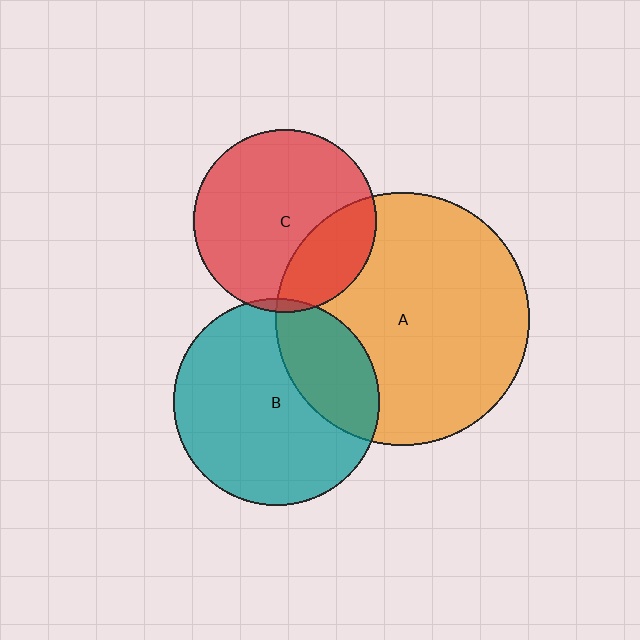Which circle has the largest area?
Circle A (orange).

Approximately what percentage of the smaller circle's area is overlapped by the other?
Approximately 5%.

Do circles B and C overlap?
Yes.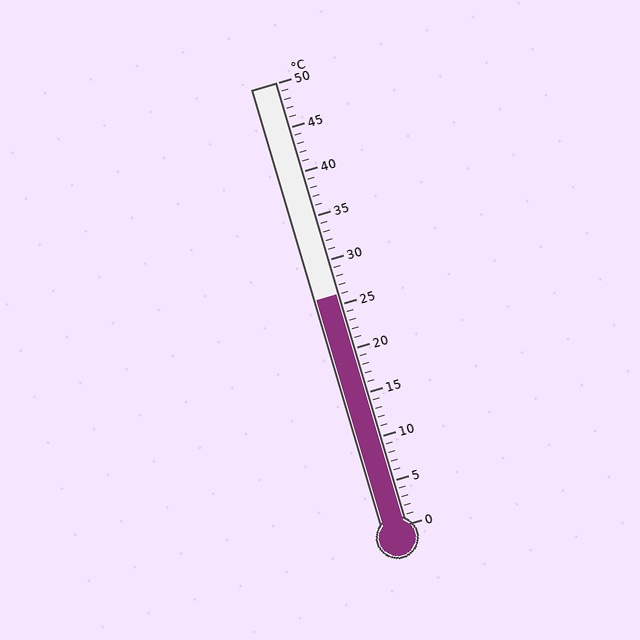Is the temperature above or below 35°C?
The temperature is below 35°C.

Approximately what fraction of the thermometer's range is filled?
The thermometer is filled to approximately 50% of its range.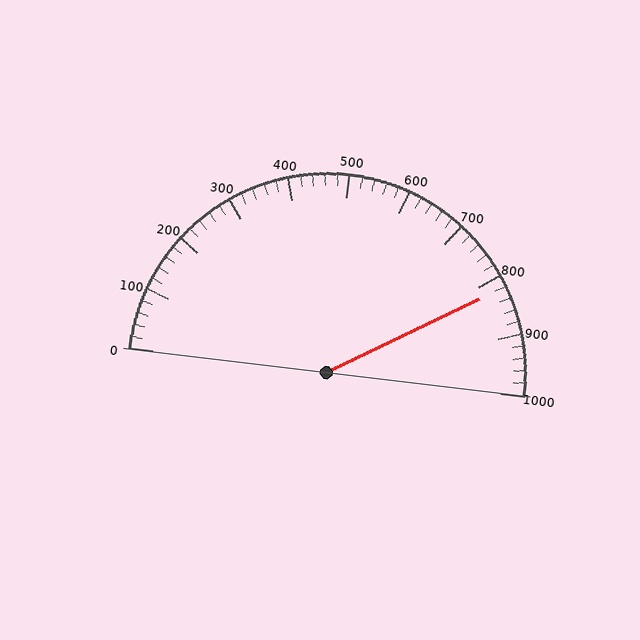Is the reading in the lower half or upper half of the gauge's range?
The reading is in the upper half of the range (0 to 1000).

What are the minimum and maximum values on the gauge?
The gauge ranges from 0 to 1000.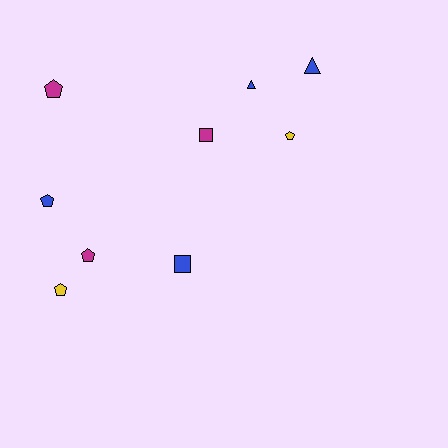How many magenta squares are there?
There is 1 magenta square.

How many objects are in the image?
There are 9 objects.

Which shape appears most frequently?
Pentagon, with 5 objects.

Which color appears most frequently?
Blue, with 4 objects.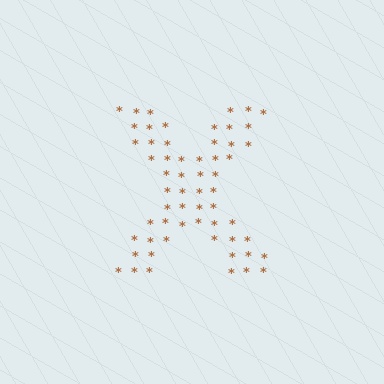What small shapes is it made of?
It is made of small asterisks.